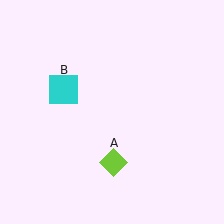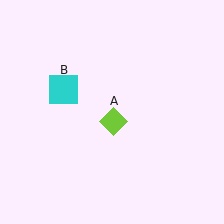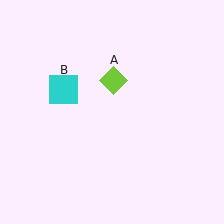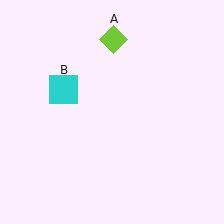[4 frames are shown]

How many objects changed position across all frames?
1 object changed position: lime diamond (object A).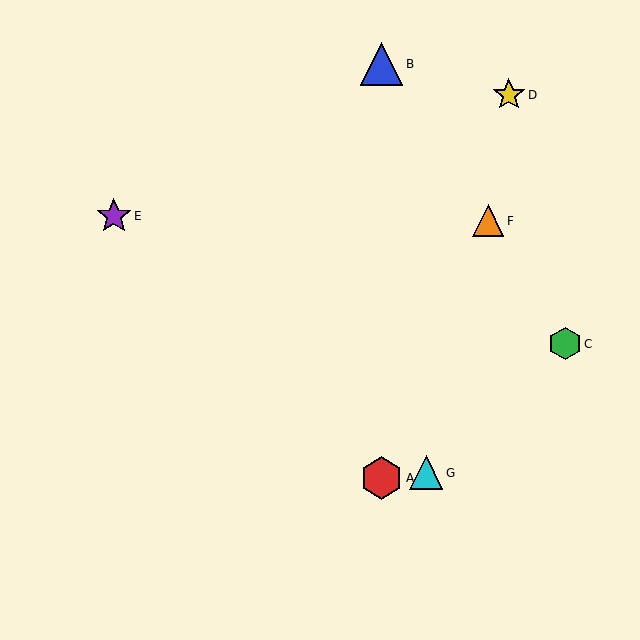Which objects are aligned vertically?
Objects A, B are aligned vertically.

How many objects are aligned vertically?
2 objects (A, B) are aligned vertically.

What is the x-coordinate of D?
Object D is at x≈509.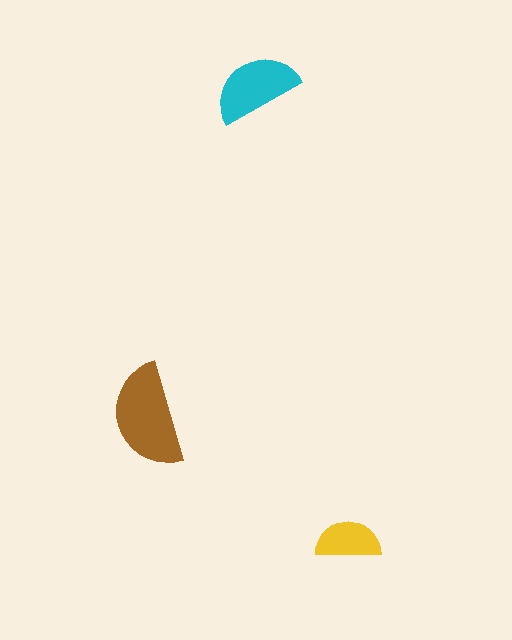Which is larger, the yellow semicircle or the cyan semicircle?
The cyan one.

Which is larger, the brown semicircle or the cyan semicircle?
The brown one.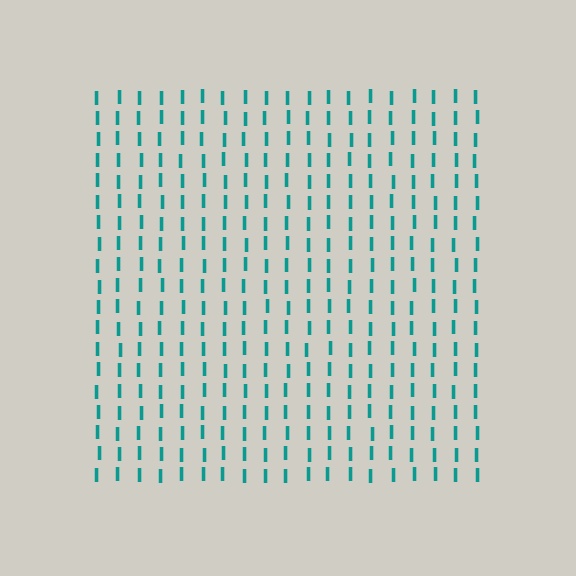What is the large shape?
The large shape is a square.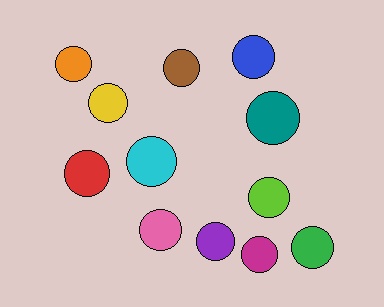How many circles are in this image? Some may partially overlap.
There are 12 circles.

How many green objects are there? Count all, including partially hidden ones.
There is 1 green object.